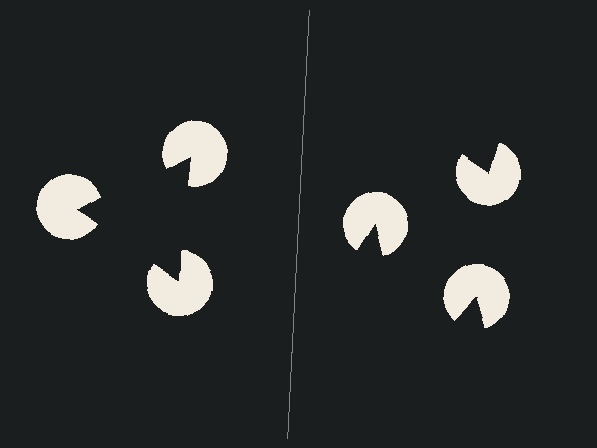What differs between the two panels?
The pac-man discs are positioned identically on both sides; only the wedge orientations differ. On the left they align to a triangle; on the right they are misaligned.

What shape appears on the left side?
An illusory triangle.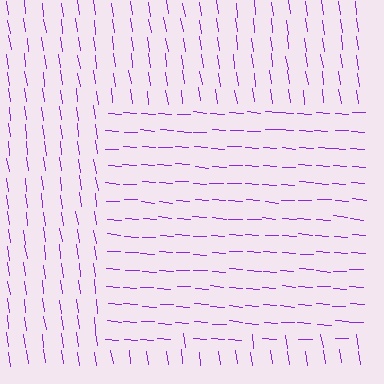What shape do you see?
I see a rectangle.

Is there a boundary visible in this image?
Yes, there is a texture boundary formed by a change in line orientation.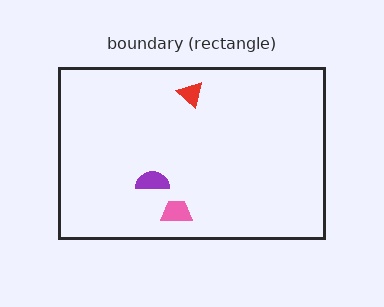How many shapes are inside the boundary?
3 inside, 0 outside.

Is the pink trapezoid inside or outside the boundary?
Inside.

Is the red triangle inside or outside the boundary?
Inside.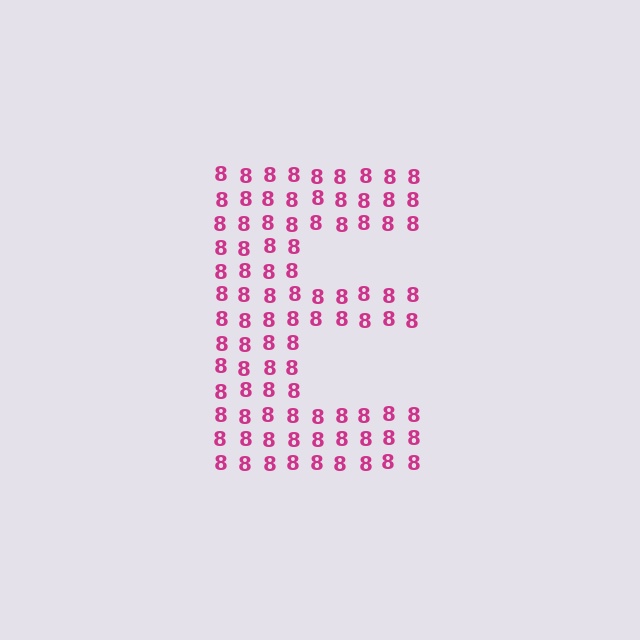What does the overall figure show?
The overall figure shows the letter E.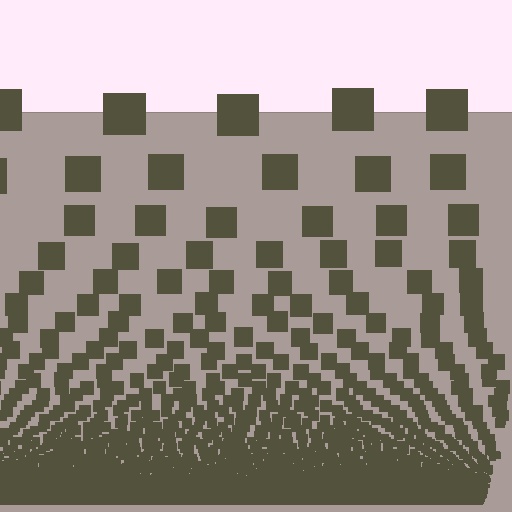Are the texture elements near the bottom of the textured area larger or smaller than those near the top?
Smaller. The gradient is inverted — elements near the bottom are smaller and denser.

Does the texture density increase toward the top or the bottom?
Density increases toward the bottom.